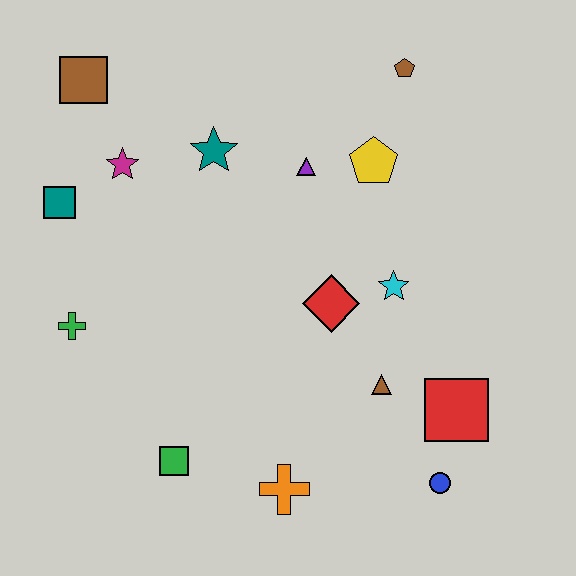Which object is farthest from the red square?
The brown square is farthest from the red square.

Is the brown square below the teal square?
No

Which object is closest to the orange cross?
The green square is closest to the orange cross.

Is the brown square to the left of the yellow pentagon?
Yes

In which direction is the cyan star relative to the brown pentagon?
The cyan star is below the brown pentagon.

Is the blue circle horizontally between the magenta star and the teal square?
No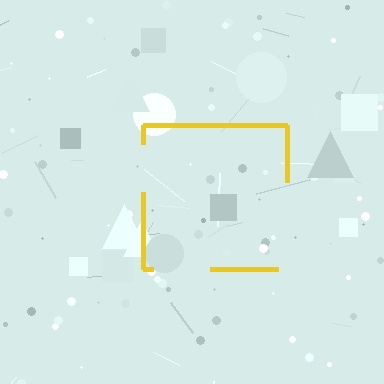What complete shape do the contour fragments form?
The contour fragments form a square.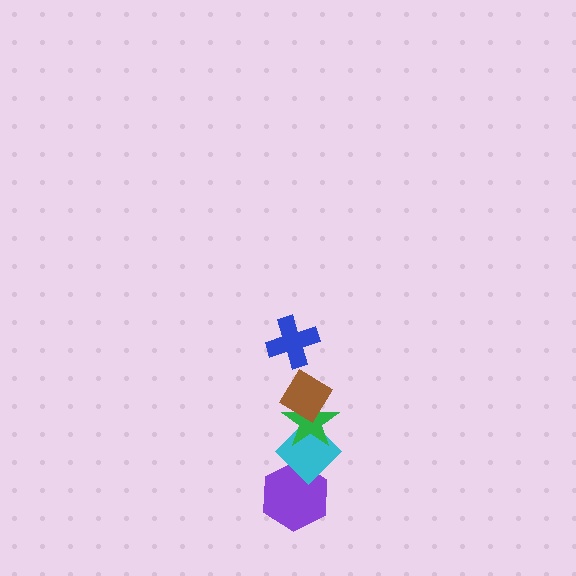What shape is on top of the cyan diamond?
The green star is on top of the cyan diamond.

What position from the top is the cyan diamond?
The cyan diamond is 4th from the top.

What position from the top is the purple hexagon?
The purple hexagon is 5th from the top.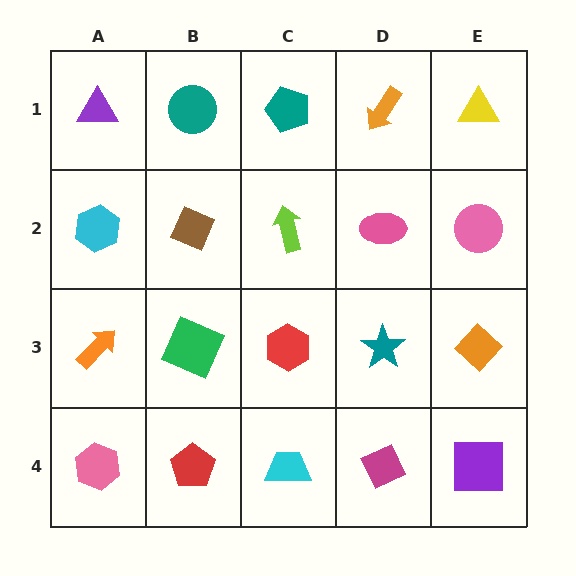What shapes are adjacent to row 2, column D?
An orange arrow (row 1, column D), a teal star (row 3, column D), a lime arrow (row 2, column C), a pink circle (row 2, column E).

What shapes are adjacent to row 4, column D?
A teal star (row 3, column D), a cyan trapezoid (row 4, column C), a purple square (row 4, column E).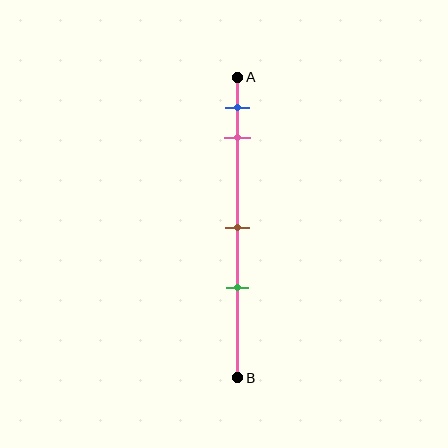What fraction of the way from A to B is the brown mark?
The brown mark is approximately 50% (0.5) of the way from A to B.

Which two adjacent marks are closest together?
The blue and pink marks are the closest adjacent pair.